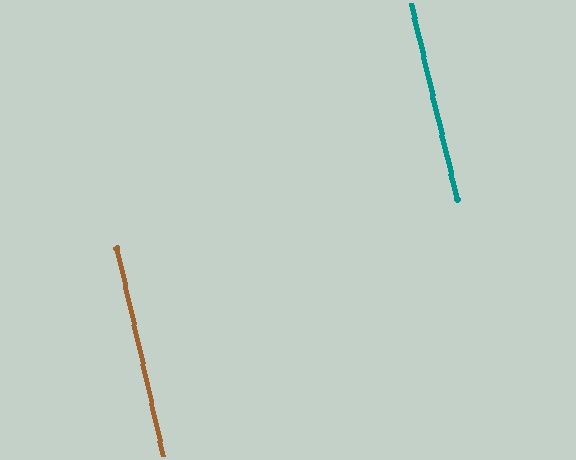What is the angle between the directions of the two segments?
Approximately 0 degrees.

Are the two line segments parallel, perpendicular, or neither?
Parallel — their directions differ by only 0.5°.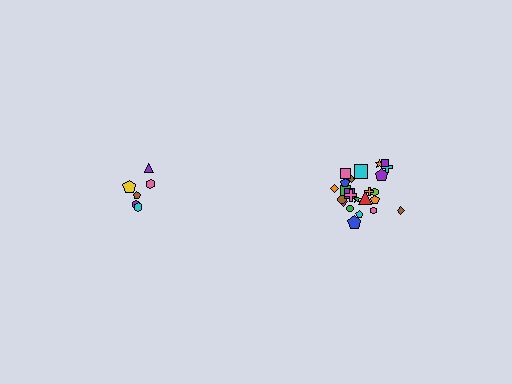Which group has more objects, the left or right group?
The right group.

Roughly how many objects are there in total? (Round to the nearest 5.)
Roughly 30 objects in total.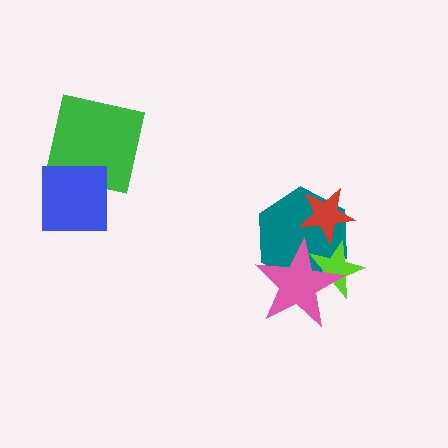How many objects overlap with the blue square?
1 object overlaps with the blue square.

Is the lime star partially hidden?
Yes, it is partially covered by another shape.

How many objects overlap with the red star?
1 object overlaps with the red star.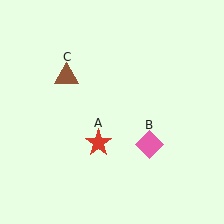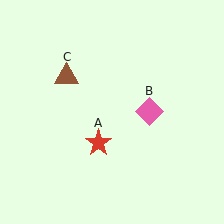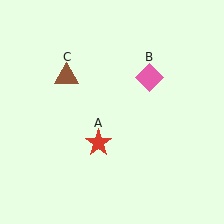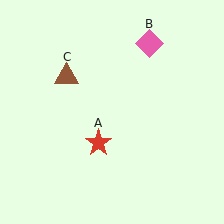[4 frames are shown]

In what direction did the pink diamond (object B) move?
The pink diamond (object B) moved up.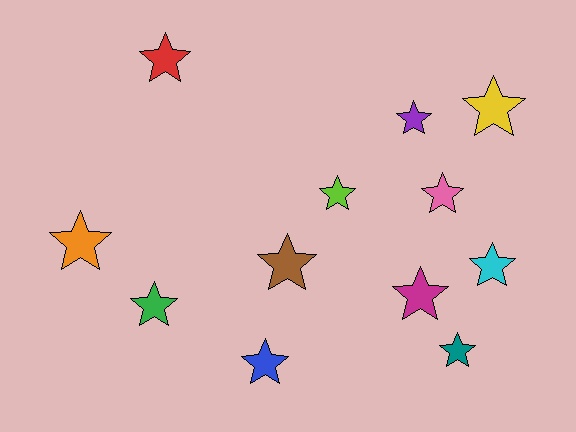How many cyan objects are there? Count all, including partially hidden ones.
There is 1 cyan object.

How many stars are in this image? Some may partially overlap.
There are 12 stars.